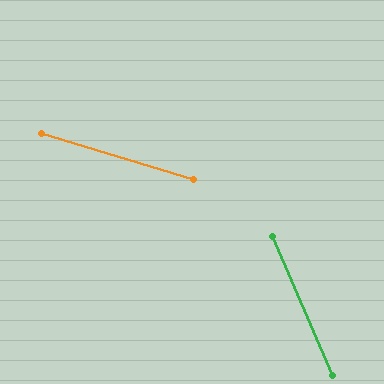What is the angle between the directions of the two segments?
Approximately 50 degrees.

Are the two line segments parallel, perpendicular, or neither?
Neither parallel nor perpendicular — they differ by about 50°.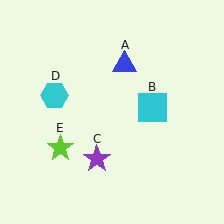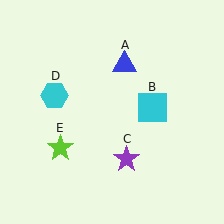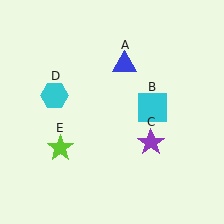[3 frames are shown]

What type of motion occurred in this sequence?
The purple star (object C) rotated counterclockwise around the center of the scene.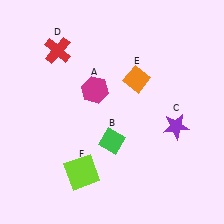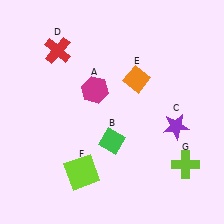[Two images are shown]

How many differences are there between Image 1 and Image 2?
There is 1 difference between the two images.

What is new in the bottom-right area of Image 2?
A lime cross (G) was added in the bottom-right area of Image 2.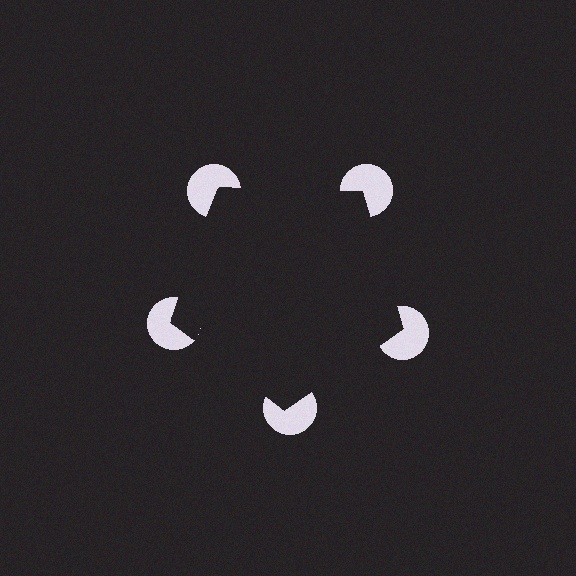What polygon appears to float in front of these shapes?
An illusory pentagon — its edges are inferred from the aligned wedge cuts in the pac-man discs, not physically drawn.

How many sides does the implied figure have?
5 sides.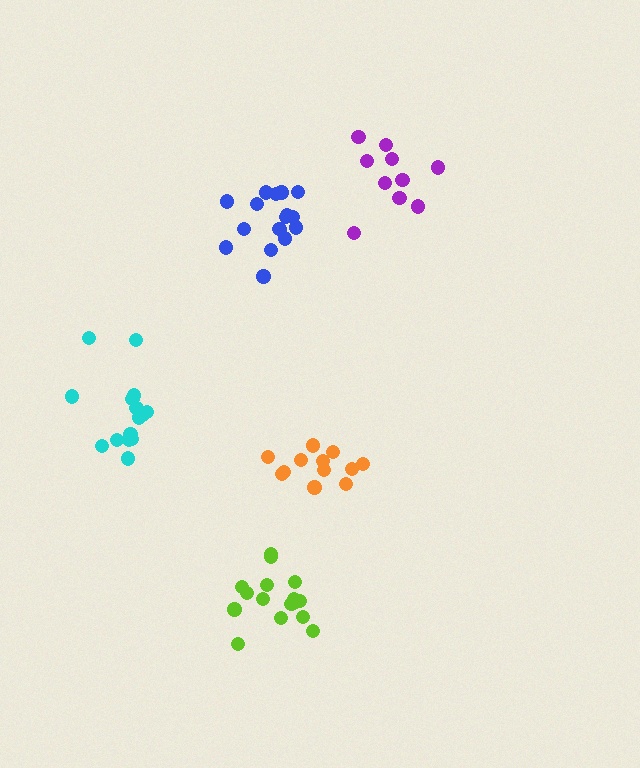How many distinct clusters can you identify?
There are 5 distinct clusters.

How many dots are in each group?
Group 1: 16 dots, Group 2: 10 dots, Group 3: 15 dots, Group 4: 16 dots, Group 5: 12 dots (69 total).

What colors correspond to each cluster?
The clusters are colored: lime, purple, cyan, blue, orange.